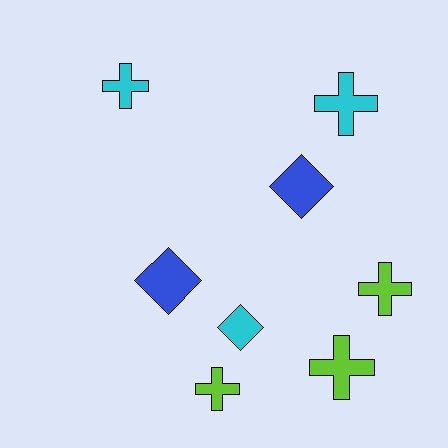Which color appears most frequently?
Cyan, with 3 objects.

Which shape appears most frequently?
Cross, with 5 objects.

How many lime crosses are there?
There are 3 lime crosses.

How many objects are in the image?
There are 8 objects.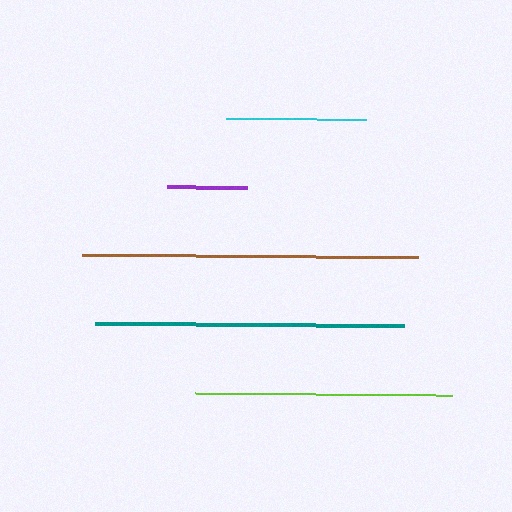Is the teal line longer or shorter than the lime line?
The teal line is longer than the lime line.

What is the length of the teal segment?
The teal segment is approximately 309 pixels long.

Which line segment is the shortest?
The purple line is the shortest at approximately 81 pixels.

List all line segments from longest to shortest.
From longest to shortest: brown, teal, lime, cyan, purple.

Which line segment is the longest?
The brown line is the longest at approximately 336 pixels.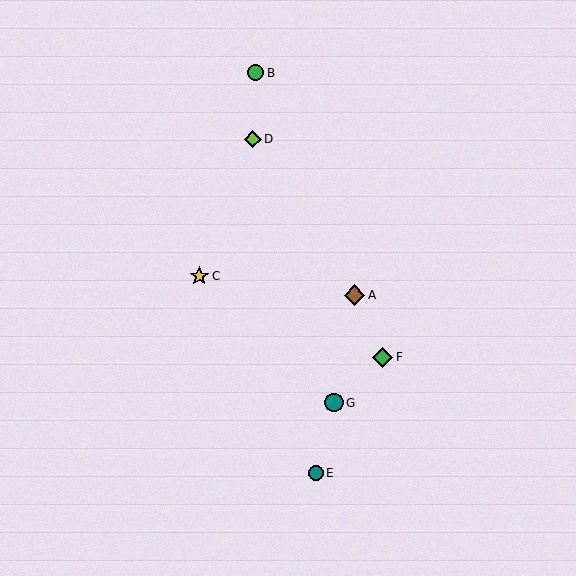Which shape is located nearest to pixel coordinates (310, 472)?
The teal circle (labeled E) at (316, 473) is nearest to that location.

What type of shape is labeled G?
Shape G is a teal circle.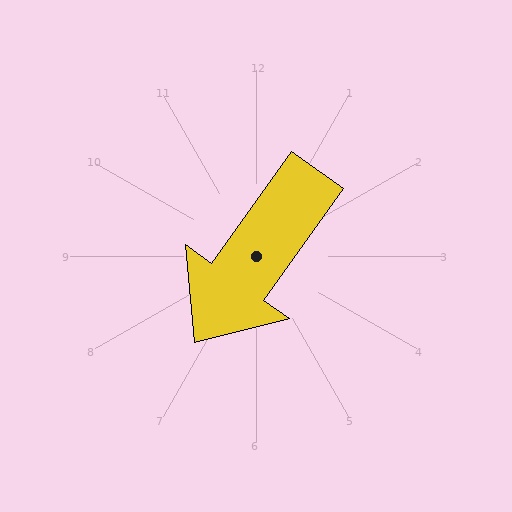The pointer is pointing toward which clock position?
Roughly 7 o'clock.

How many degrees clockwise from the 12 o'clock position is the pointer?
Approximately 216 degrees.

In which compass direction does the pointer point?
Southwest.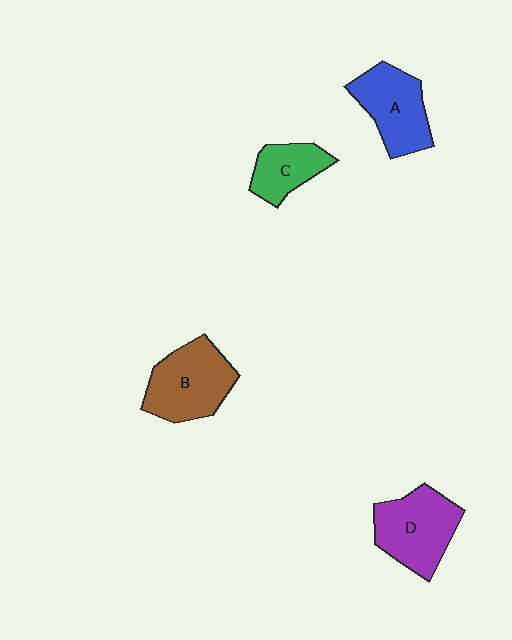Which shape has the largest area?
Shape B (brown).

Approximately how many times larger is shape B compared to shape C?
Approximately 1.6 times.